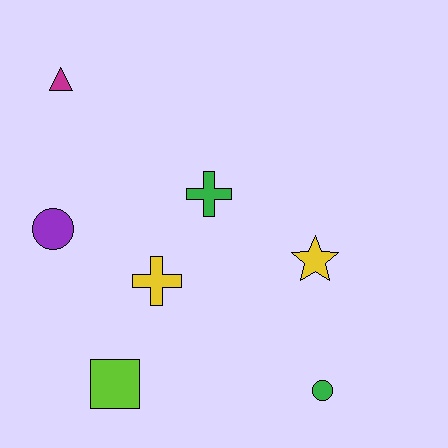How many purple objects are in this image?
There is 1 purple object.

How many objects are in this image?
There are 7 objects.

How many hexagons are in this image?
There are no hexagons.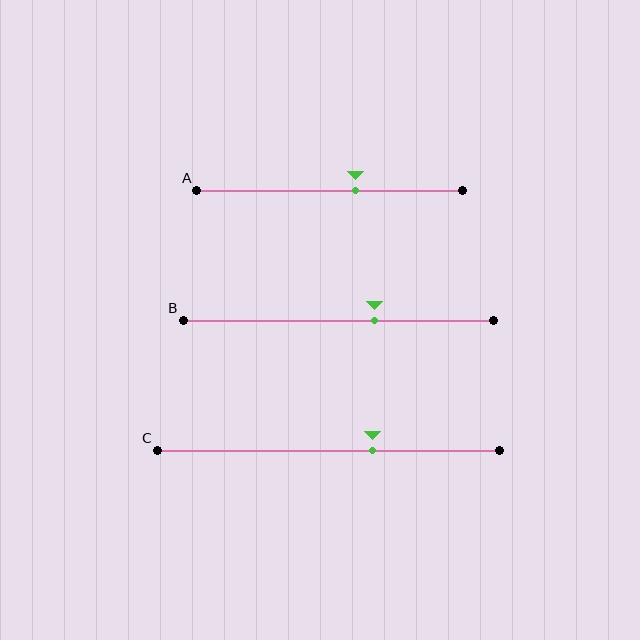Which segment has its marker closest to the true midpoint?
Segment A has its marker closest to the true midpoint.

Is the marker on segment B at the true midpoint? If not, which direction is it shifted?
No, the marker on segment B is shifted to the right by about 12% of the segment length.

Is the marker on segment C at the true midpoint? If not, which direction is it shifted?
No, the marker on segment C is shifted to the right by about 13% of the segment length.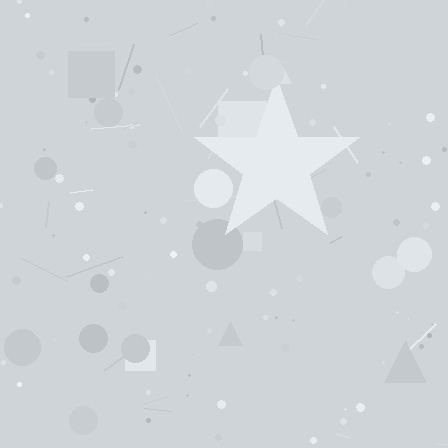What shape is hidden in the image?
A star is hidden in the image.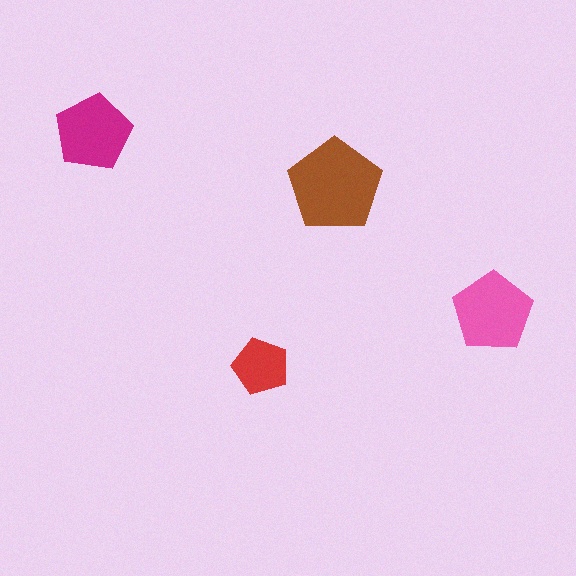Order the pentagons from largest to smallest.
the brown one, the pink one, the magenta one, the red one.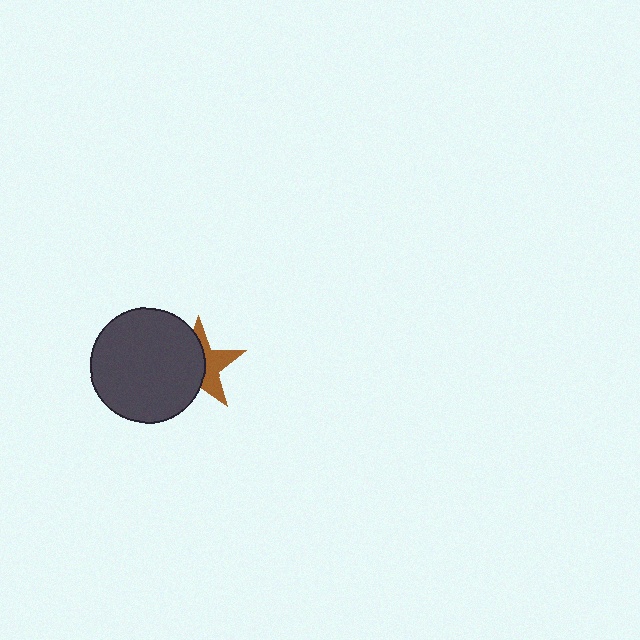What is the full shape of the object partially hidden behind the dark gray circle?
The partially hidden object is a brown star.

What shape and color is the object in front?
The object in front is a dark gray circle.